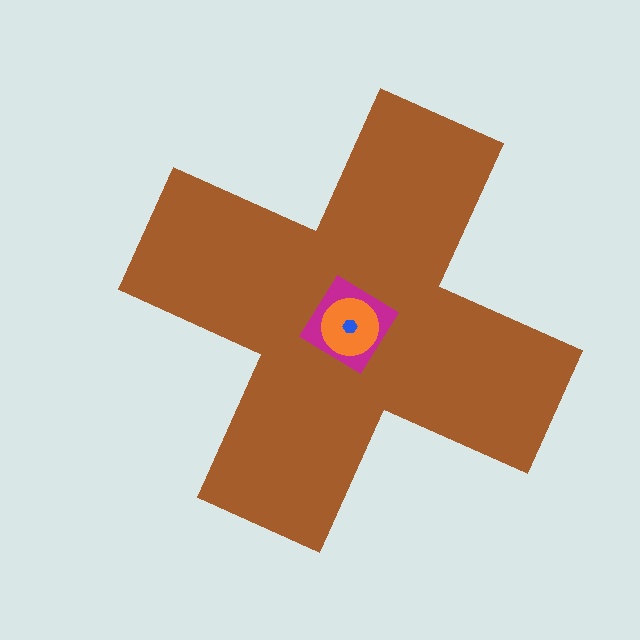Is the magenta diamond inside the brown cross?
Yes.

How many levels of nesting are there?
4.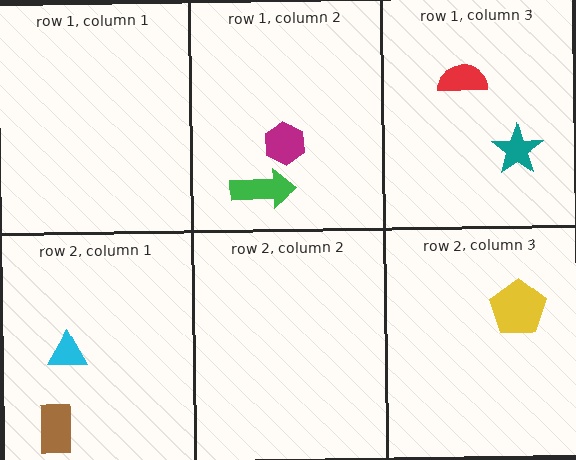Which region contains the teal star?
The row 1, column 3 region.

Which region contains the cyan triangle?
The row 2, column 1 region.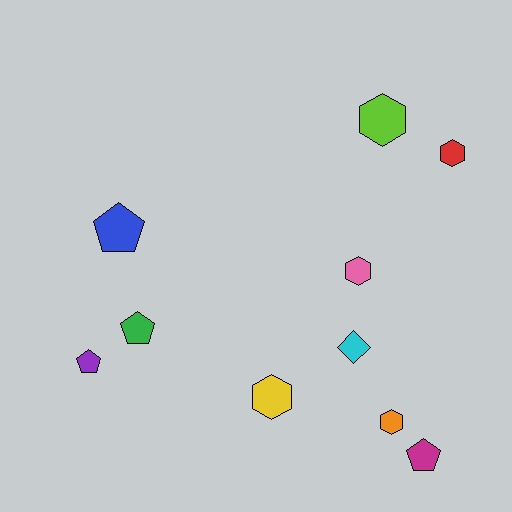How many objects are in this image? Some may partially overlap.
There are 10 objects.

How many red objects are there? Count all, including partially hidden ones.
There is 1 red object.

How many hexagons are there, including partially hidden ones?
There are 5 hexagons.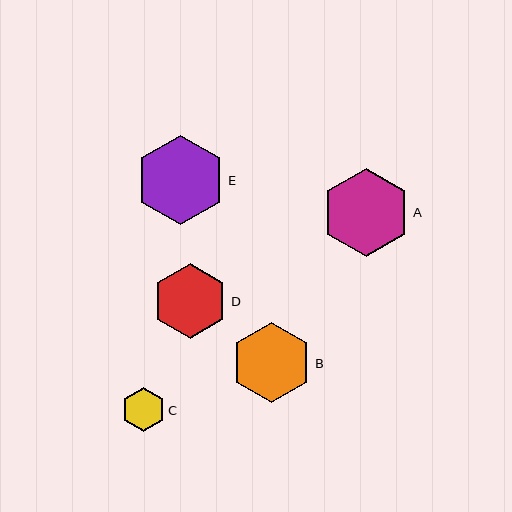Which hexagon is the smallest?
Hexagon C is the smallest with a size of approximately 44 pixels.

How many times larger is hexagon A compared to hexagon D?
Hexagon A is approximately 1.2 times the size of hexagon D.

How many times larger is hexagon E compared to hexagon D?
Hexagon E is approximately 1.2 times the size of hexagon D.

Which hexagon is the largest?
Hexagon E is the largest with a size of approximately 89 pixels.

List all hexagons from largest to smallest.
From largest to smallest: E, A, B, D, C.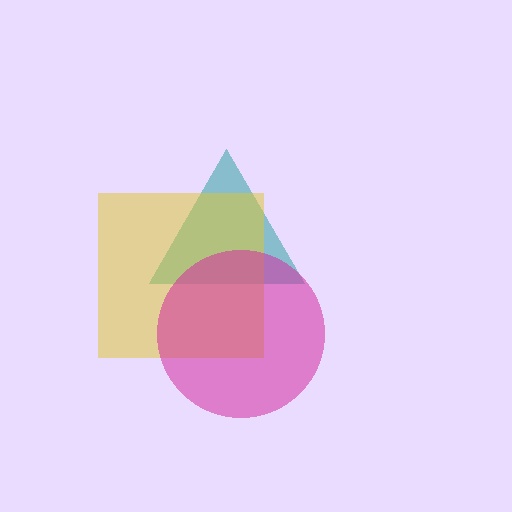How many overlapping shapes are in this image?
There are 3 overlapping shapes in the image.